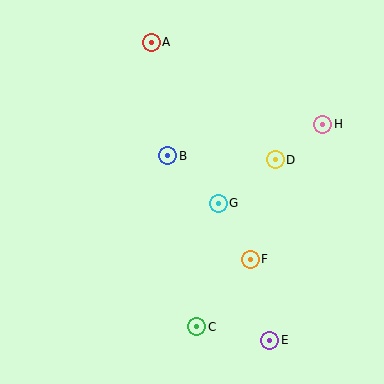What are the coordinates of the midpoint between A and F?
The midpoint between A and F is at (201, 151).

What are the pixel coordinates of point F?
Point F is at (250, 259).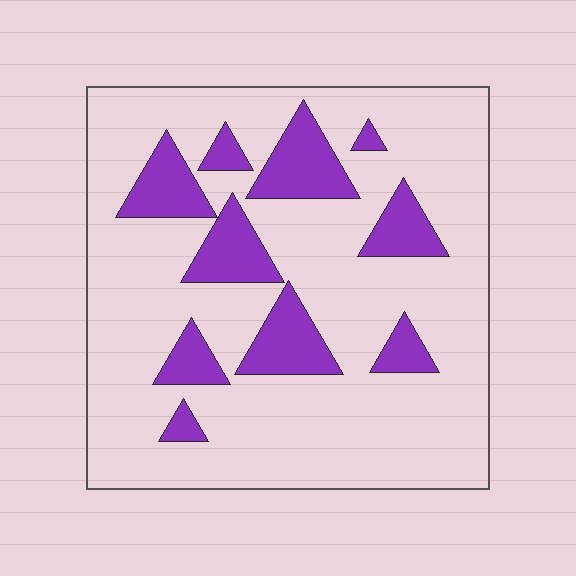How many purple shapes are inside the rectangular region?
10.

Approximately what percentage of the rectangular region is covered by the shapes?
Approximately 20%.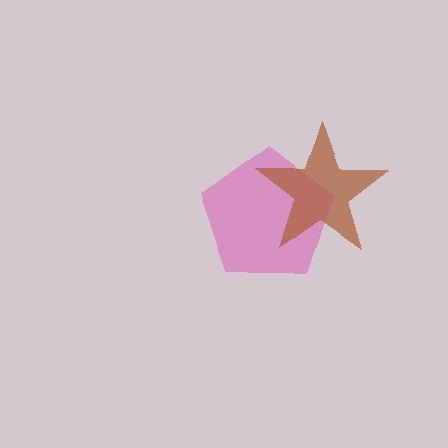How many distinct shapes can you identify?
There are 2 distinct shapes: a pink pentagon, a brown star.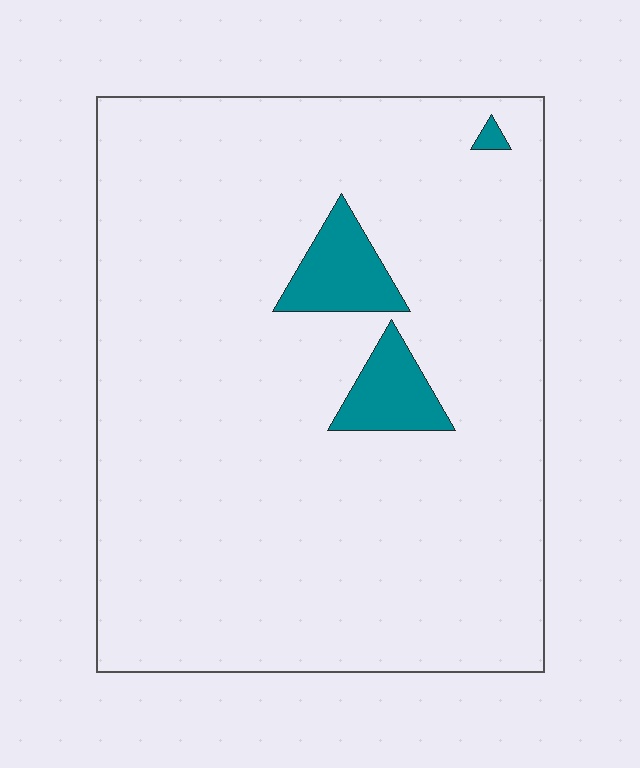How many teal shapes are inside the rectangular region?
3.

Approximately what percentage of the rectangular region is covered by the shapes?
Approximately 5%.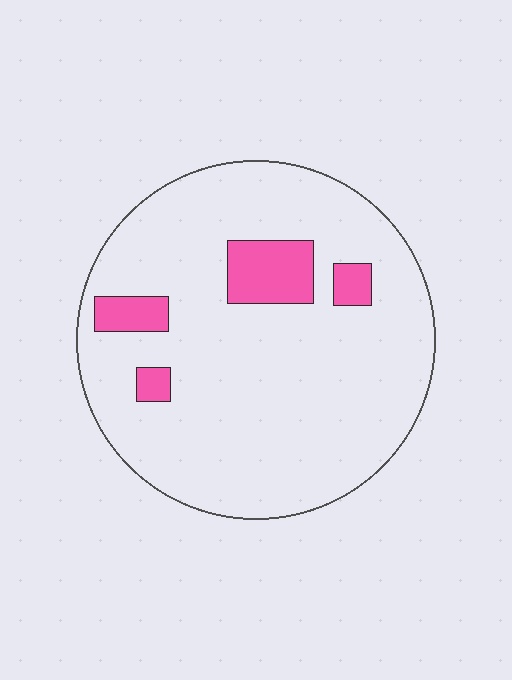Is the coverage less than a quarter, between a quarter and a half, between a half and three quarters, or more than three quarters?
Less than a quarter.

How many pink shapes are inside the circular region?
4.